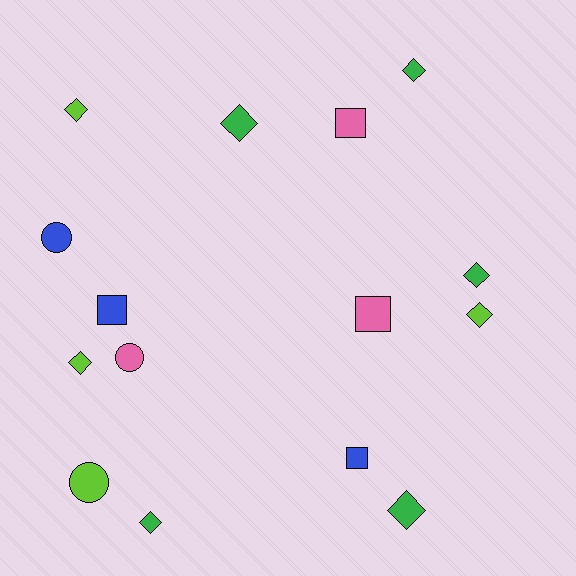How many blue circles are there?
There is 1 blue circle.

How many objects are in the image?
There are 15 objects.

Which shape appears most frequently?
Diamond, with 8 objects.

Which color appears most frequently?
Green, with 5 objects.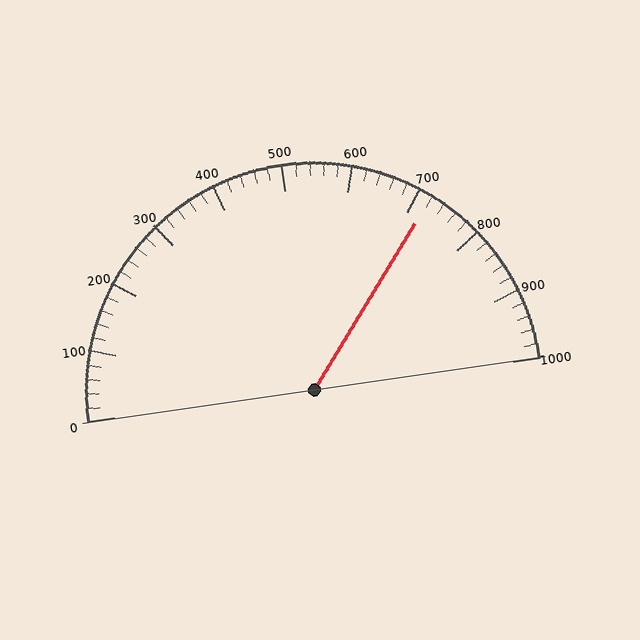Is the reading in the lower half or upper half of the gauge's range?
The reading is in the upper half of the range (0 to 1000).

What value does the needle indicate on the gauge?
The needle indicates approximately 720.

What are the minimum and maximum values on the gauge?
The gauge ranges from 0 to 1000.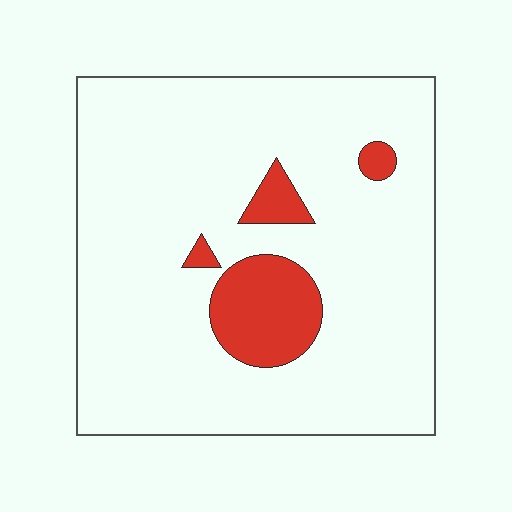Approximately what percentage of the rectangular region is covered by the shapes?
Approximately 10%.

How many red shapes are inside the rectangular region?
4.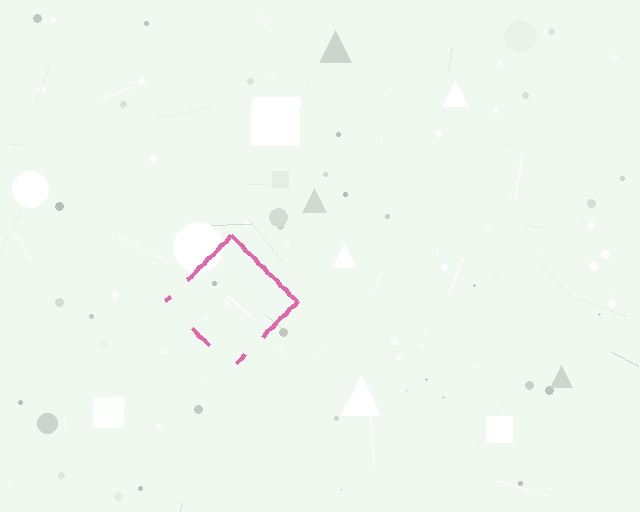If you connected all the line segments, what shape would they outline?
They would outline a diamond.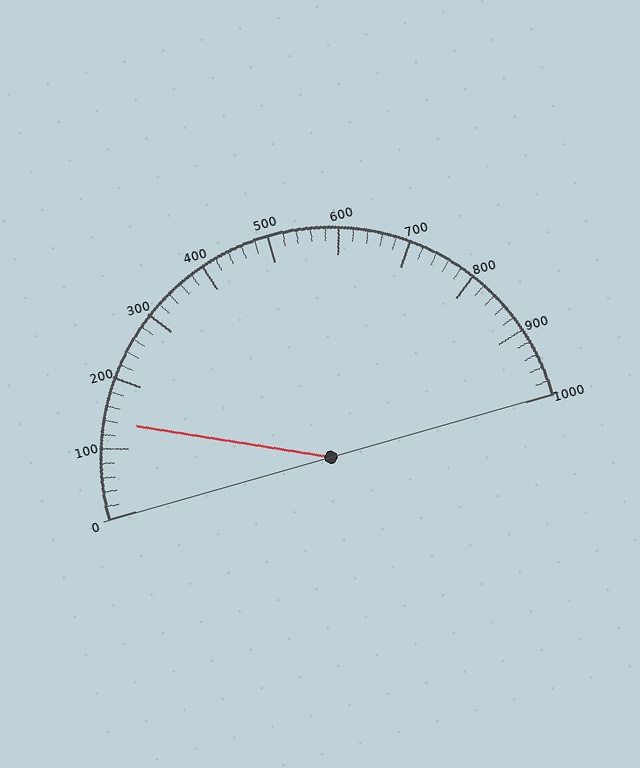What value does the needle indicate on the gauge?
The needle indicates approximately 140.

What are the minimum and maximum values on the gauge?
The gauge ranges from 0 to 1000.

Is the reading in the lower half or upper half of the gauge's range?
The reading is in the lower half of the range (0 to 1000).